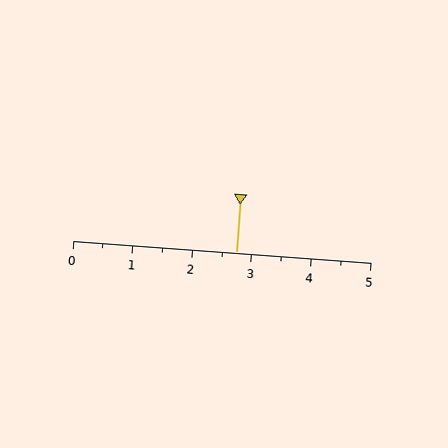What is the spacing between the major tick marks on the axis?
The major ticks are spaced 1 apart.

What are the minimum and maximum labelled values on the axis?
The axis runs from 0 to 5.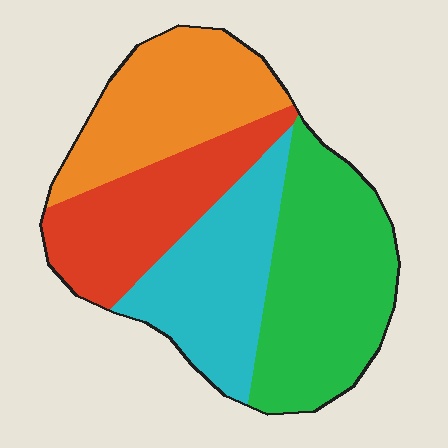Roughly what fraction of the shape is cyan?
Cyan takes up about one quarter (1/4) of the shape.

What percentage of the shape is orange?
Orange covers around 25% of the shape.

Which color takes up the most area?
Green, at roughly 30%.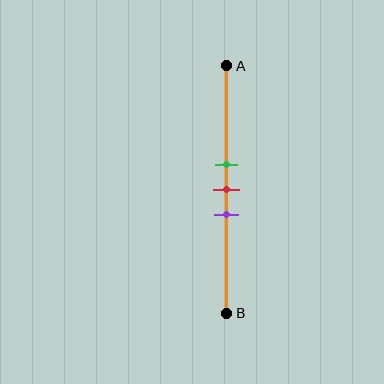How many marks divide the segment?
There are 3 marks dividing the segment.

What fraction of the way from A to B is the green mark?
The green mark is approximately 40% (0.4) of the way from A to B.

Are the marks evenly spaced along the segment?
Yes, the marks are approximately evenly spaced.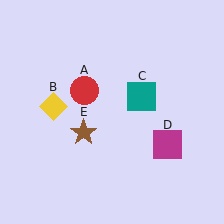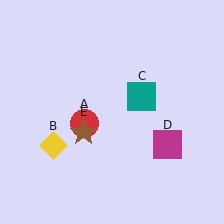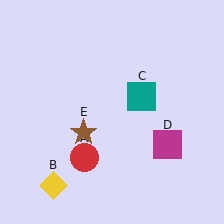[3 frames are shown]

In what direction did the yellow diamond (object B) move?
The yellow diamond (object B) moved down.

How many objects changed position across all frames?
2 objects changed position: red circle (object A), yellow diamond (object B).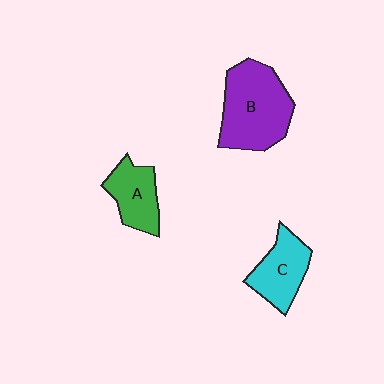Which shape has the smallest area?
Shape A (green).